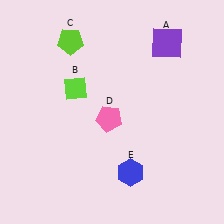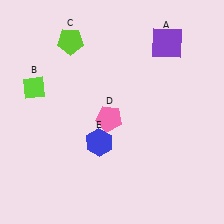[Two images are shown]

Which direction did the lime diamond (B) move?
The lime diamond (B) moved left.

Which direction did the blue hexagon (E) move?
The blue hexagon (E) moved left.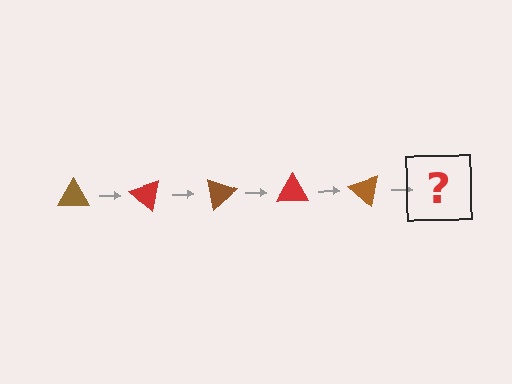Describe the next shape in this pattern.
It should be a red triangle, rotated 200 degrees from the start.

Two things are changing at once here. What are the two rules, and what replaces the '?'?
The two rules are that it rotates 40 degrees each step and the color cycles through brown and red. The '?' should be a red triangle, rotated 200 degrees from the start.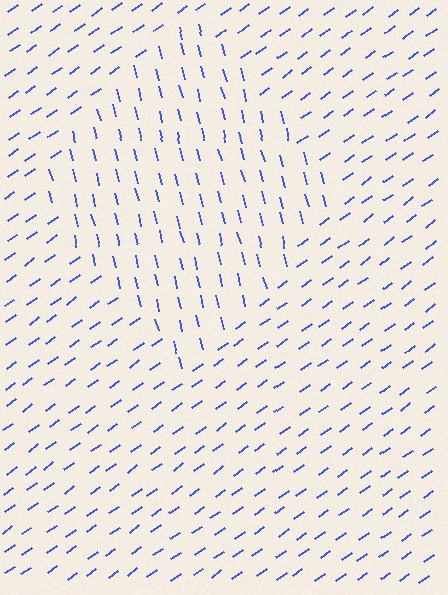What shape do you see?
I see a diamond.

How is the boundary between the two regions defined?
The boundary is defined purely by a change in line orientation (approximately 68 degrees difference). All lines are the same color and thickness.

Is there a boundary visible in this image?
Yes, there is a texture boundary formed by a change in line orientation.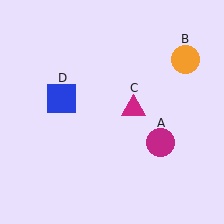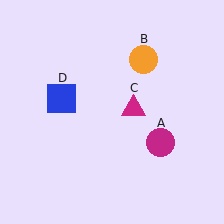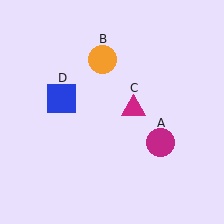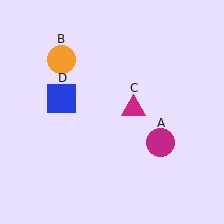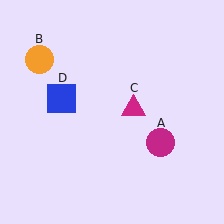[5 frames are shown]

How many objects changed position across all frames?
1 object changed position: orange circle (object B).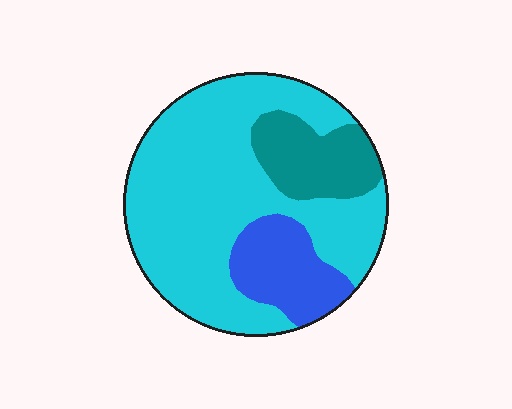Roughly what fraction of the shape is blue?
Blue takes up about one sixth (1/6) of the shape.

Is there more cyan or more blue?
Cyan.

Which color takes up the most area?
Cyan, at roughly 70%.